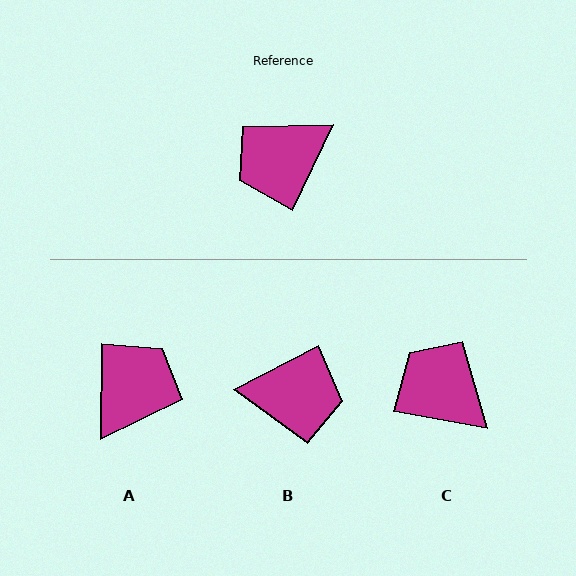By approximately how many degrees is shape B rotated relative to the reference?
Approximately 143 degrees counter-clockwise.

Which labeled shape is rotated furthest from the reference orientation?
A, about 155 degrees away.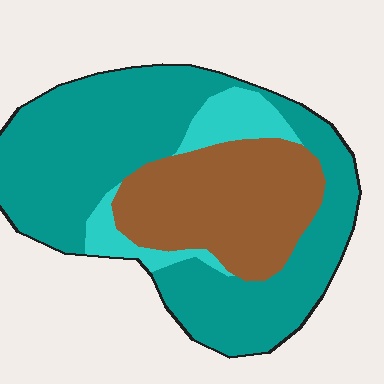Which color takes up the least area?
Cyan, at roughly 10%.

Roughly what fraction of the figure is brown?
Brown takes up about one third (1/3) of the figure.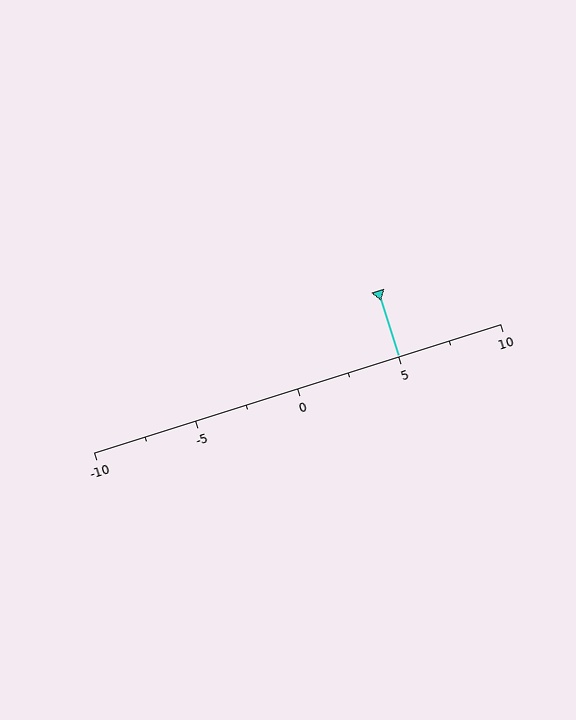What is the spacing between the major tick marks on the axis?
The major ticks are spaced 5 apart.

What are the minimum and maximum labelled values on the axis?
The axis runs from -10 to 10.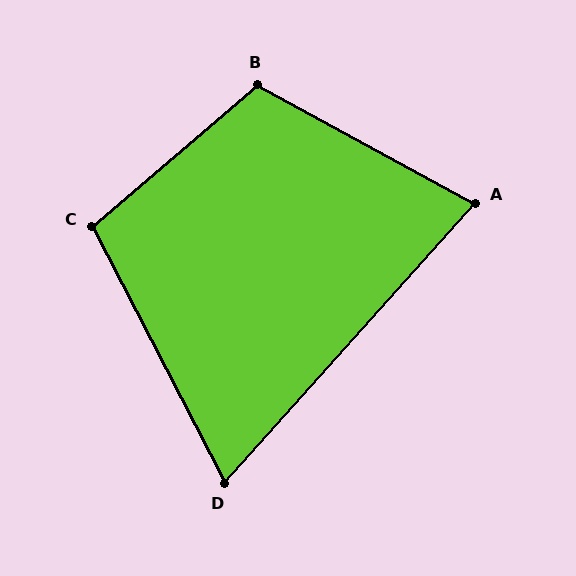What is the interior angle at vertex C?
Approximately 103 degrees (obtuse).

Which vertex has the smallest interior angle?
D, at approximately 69 degrees.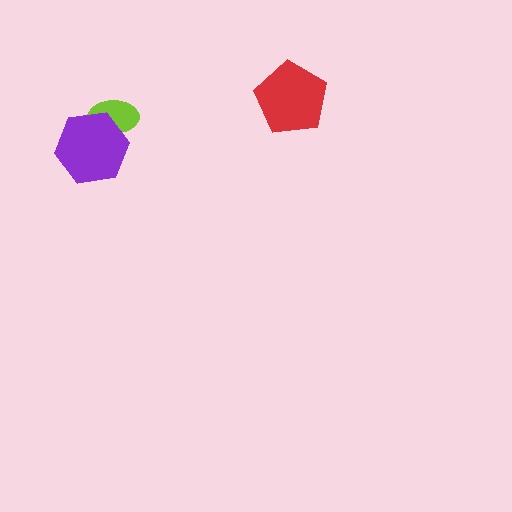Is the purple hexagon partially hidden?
No, no other shape covers it.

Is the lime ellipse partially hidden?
Yes, it is partially covered by another shape.